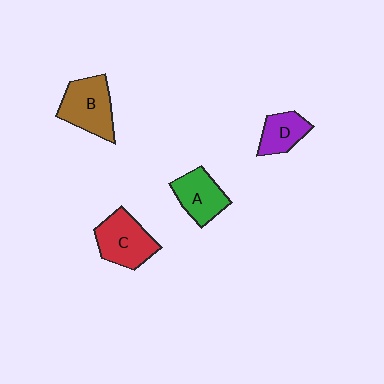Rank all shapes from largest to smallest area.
From largest to smallest: B (brown), C (red), A (green), D (purple).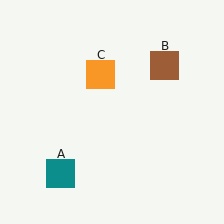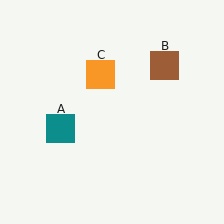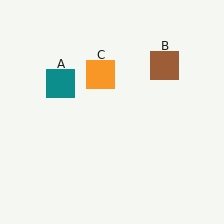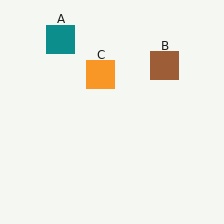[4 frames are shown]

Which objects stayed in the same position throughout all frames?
Brown square (object B) and orange square (object C) remained stationary.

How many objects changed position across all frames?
1 object changed position: teal square (object A).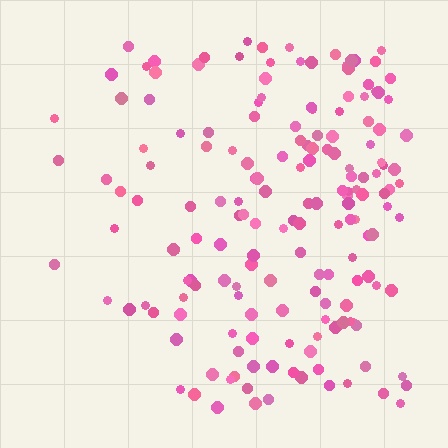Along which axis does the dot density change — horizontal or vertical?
Horizontal.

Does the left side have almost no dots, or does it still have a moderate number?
Still a moderate number, just noticeably fewer than the right.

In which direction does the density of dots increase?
From left to right, with the right side densest.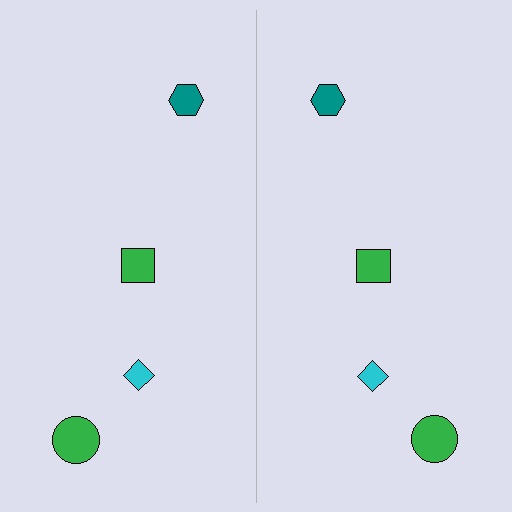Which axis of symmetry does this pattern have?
The pattern has a vertical axis of symmetry running through the center of the image.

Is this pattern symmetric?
Yes, this pattern has bilateral (reflection) symmetry.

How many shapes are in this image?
There are 8 shapes in this image.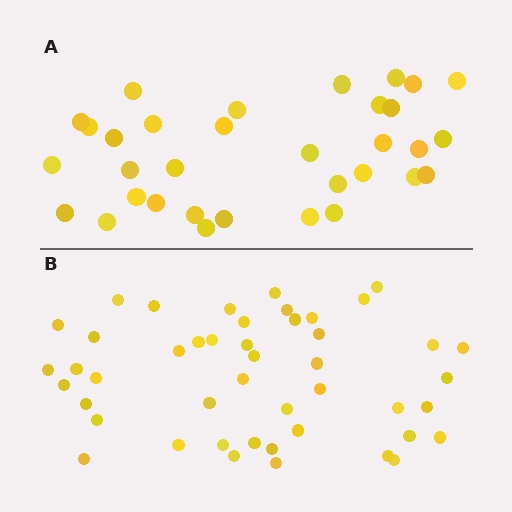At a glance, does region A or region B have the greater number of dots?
Region B (the bottom region) has more dots.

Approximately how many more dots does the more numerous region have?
Region B has approximately 15 more dots than region A.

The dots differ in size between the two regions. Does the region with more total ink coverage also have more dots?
No. Region A has more total ink coverage because its dots are larger, but region B actually contains more individual dots. Total area can be misleading — the number of items is what matters here.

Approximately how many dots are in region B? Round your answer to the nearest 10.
About 50 dots. (The exact count is 46, which rounds to 50.)